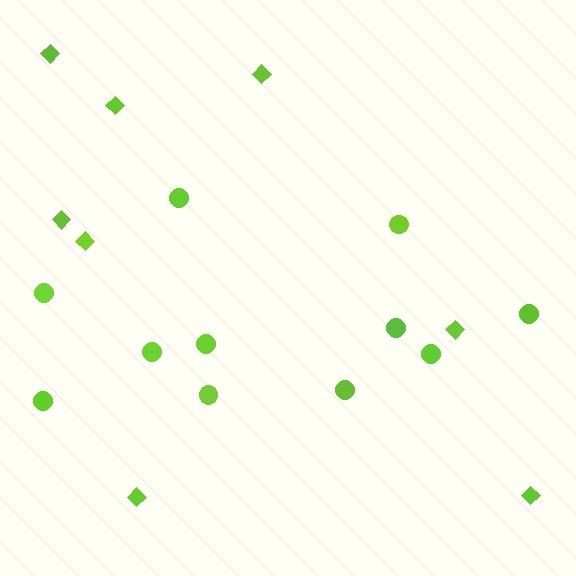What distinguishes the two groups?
There are 2 groups: one group of diamonds (8) and one group of circles (11).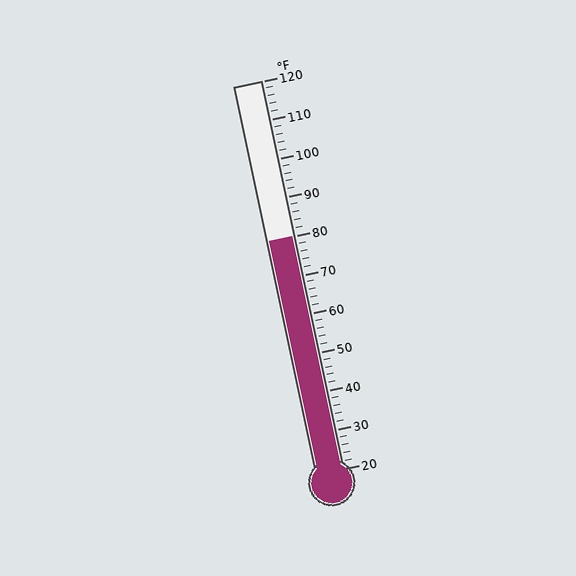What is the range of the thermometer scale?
The thermometer scale ranges from 20°F to 120°F.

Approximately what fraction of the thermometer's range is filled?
The thermometer is filled to approximately 60% of its range.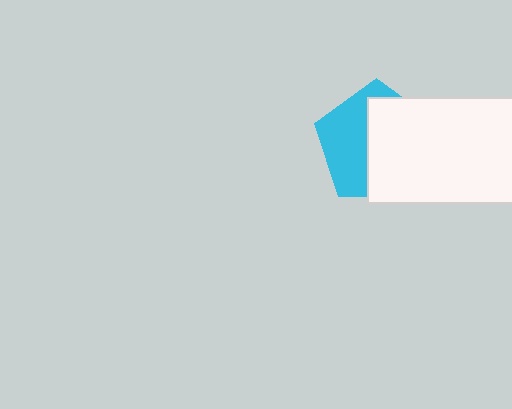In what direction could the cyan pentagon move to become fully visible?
The cyan pentagon could move left. That would shift it out from behind the white rectangle entirely.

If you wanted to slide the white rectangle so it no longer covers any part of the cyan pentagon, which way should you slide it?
Slide it right — that is the most direct way to separate the two shapes.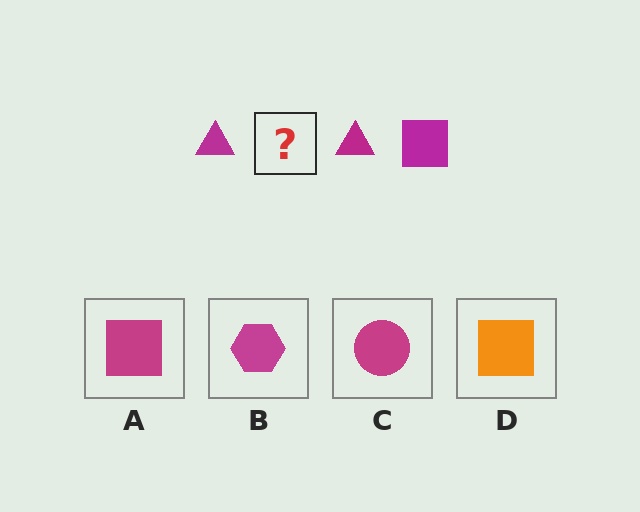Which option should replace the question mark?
Option A.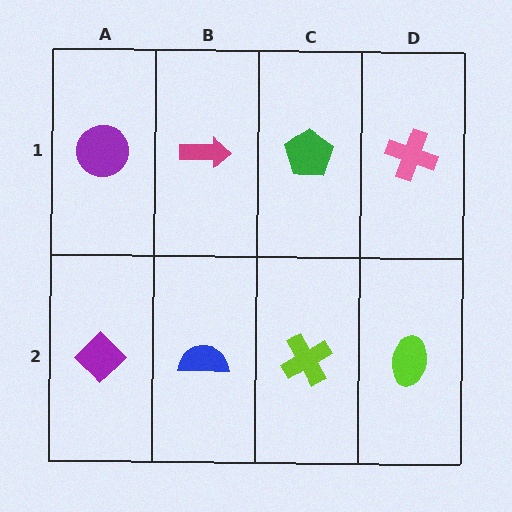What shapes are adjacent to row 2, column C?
A green pentagon (row 1, column C), a blue semicircle (row 2, column B), a lime ellipse (row 2, column D).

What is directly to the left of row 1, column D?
A green pentagon.